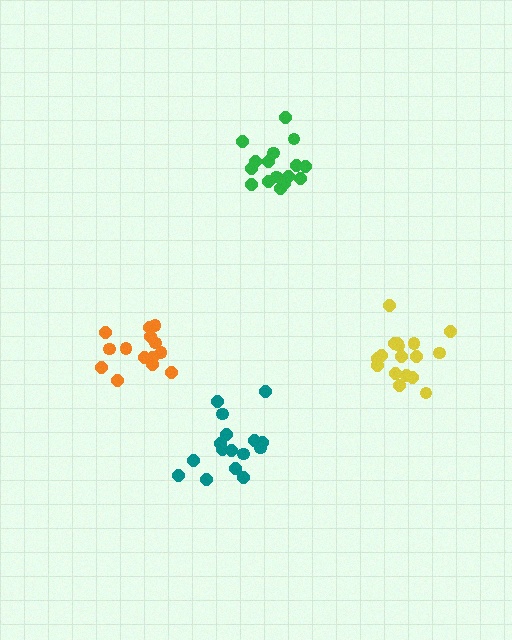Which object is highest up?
The green cluster is topmost.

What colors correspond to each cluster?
The clusters are colored: green, orange, teal, yellow.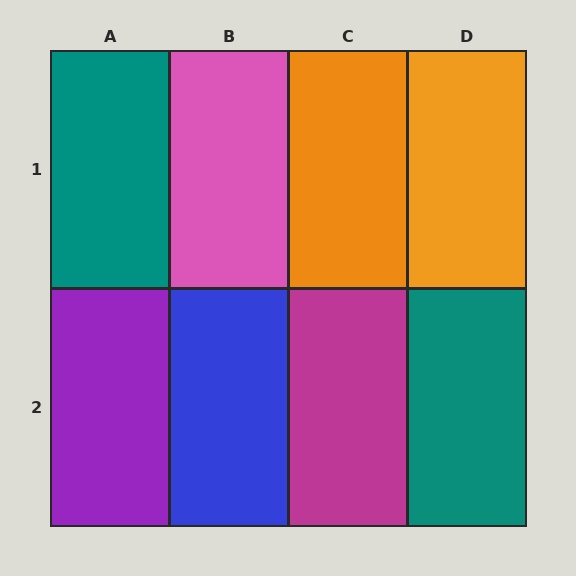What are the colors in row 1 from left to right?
Teal, pink, orange, orange.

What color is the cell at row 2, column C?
Magenta.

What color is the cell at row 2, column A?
Purple.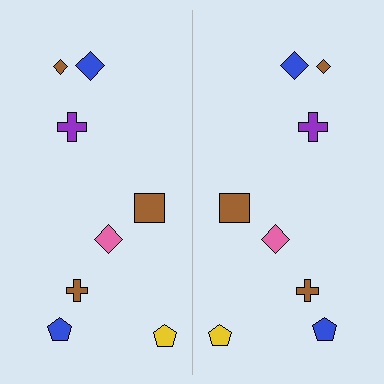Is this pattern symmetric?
Yes, this pattern has bilateral (reflection) symmetry.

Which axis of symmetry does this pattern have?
The pattern has a vertical axis of symmetry running through the center of the image.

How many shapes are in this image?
There are 16 shapes in this image.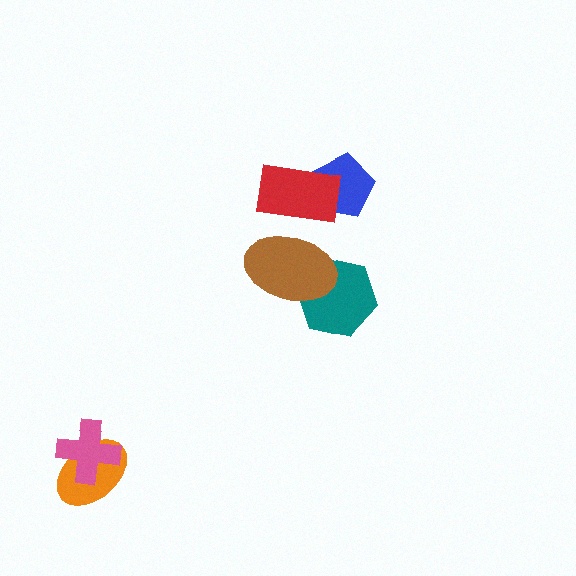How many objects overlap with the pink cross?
1 object overlaps with the pink cross.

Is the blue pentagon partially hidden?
Yes, it is partially covered by another shape.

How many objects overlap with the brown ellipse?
2 objects overlap with the brown ellipse.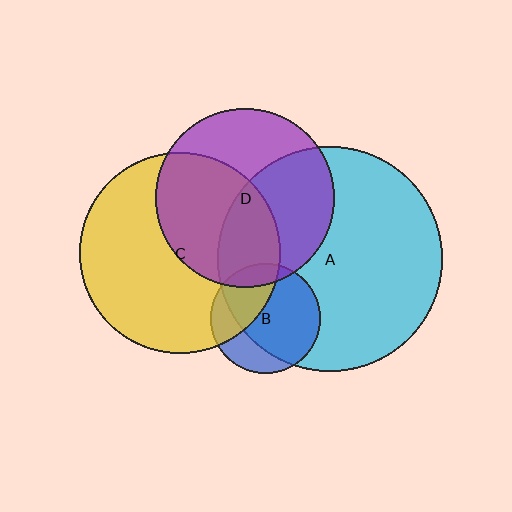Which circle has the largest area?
Circle A (cyan).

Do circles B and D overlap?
Yes.